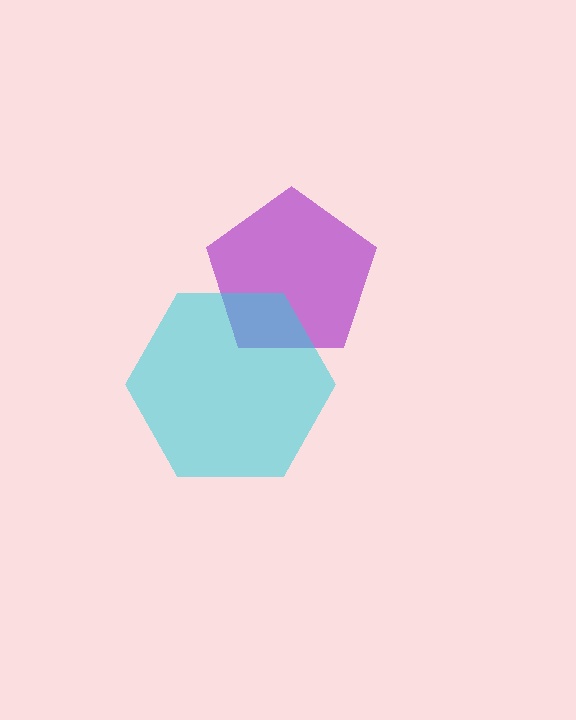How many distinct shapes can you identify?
There are 2 distinct shapes: a purple pentagon, a cyan hexagon.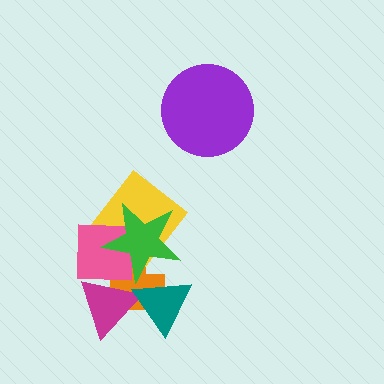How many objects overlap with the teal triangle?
3 objects overlap with the teal triangle.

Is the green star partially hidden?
No, no other shape covers it.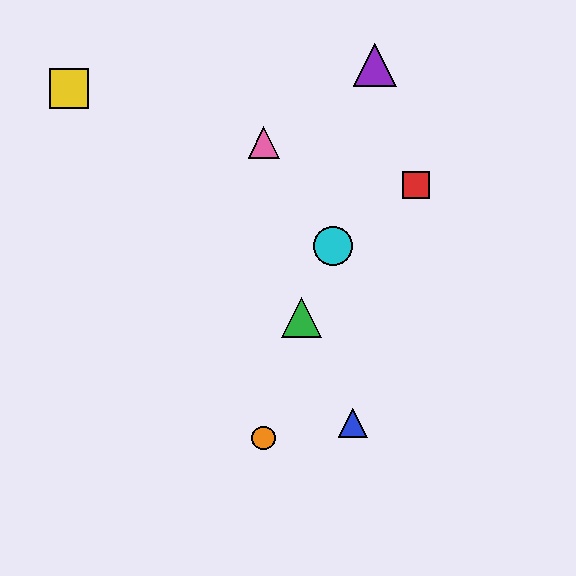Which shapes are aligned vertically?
The orange circle, the pink triangle are aligned vertically.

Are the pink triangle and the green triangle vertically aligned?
No, the pink triangle is at x≈264 and the green triangle is at x≈302.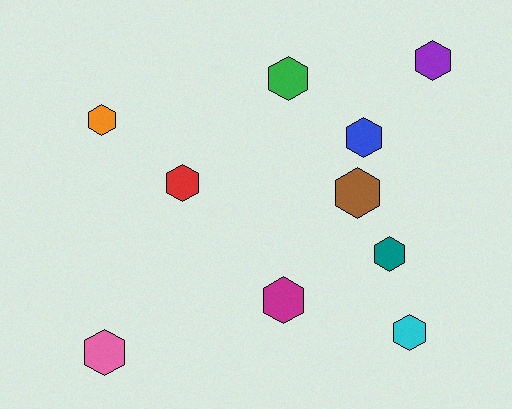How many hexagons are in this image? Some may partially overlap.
There are 10 hexagons.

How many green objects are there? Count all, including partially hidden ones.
There is 1 green object.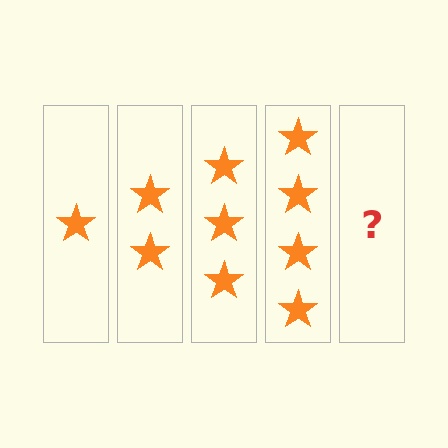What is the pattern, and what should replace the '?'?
The pattern is that each step adds one more star. The '?' should be 5 stars.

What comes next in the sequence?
The next element should be 5 stars.